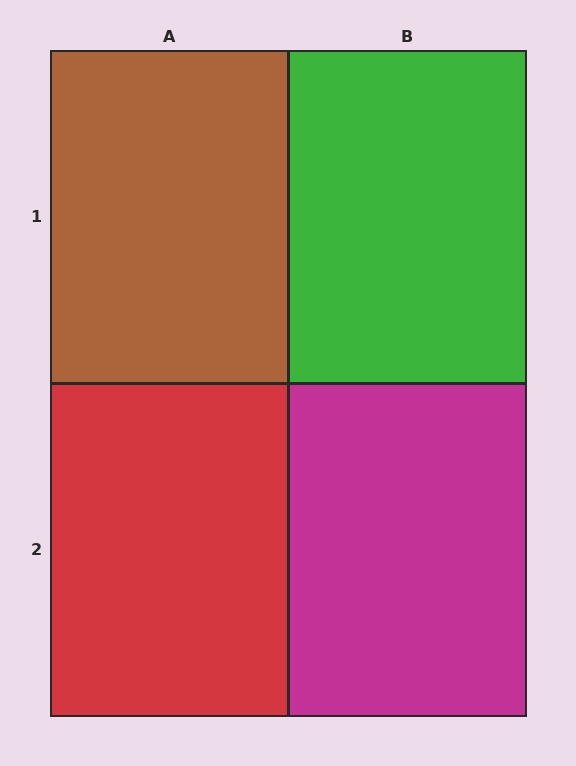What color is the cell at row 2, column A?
Red.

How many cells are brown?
1 cell is brown.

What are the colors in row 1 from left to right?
Brown, green.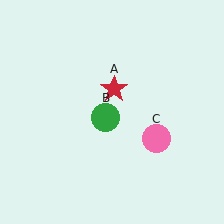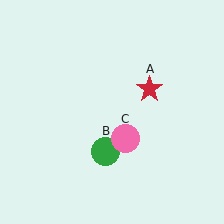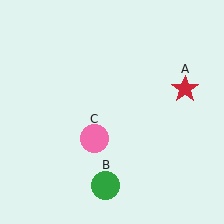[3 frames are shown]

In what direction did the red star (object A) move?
The red star (object A) moved right.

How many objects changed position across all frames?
3 objects changed position: red star (object A), green circle (object B), pink circle (object C).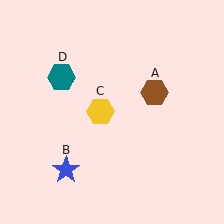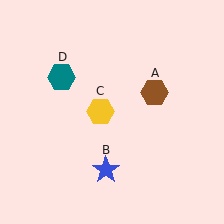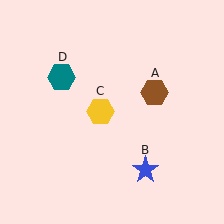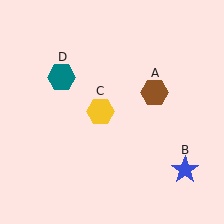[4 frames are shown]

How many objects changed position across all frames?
1 object changed position: blue star (object B).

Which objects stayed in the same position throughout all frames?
Brown hexagon (object A) and yellow hexagon (object C) and teal hexagon (object D) remained stationary.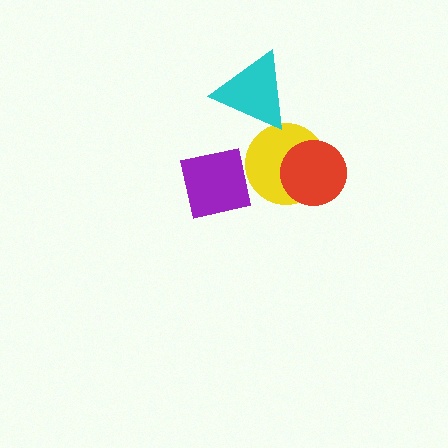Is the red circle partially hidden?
No, no other shape covers it.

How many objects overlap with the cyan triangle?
0 objects overlap with the cyan triangle.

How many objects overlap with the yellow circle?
1 object overlaps with the yellow circle.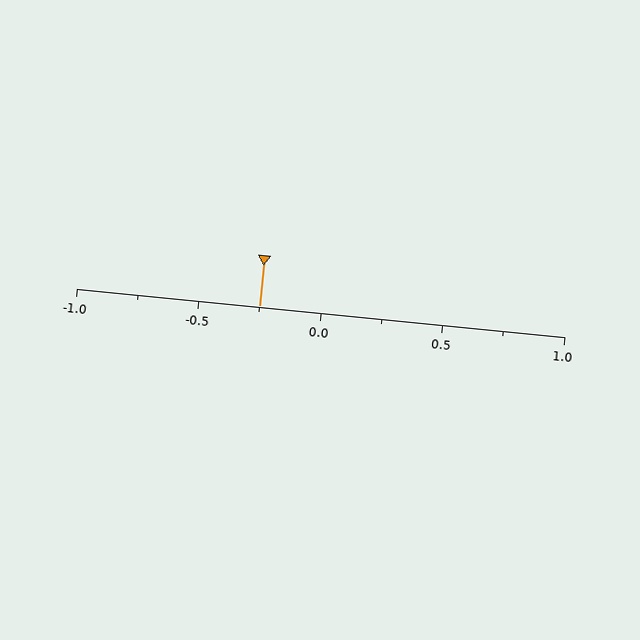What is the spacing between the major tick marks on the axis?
The major ticks are spaced 0.5 apart.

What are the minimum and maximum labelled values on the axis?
The axis runs from -1.0 to 1.0.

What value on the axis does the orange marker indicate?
The marker indicates approximately -0.25.